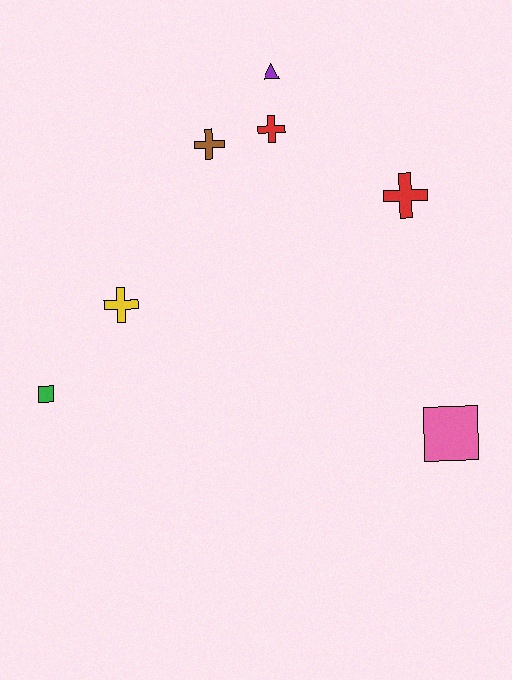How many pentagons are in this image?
There are no pentagons.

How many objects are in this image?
There are 7 objects.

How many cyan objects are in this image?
There are no cyan objects.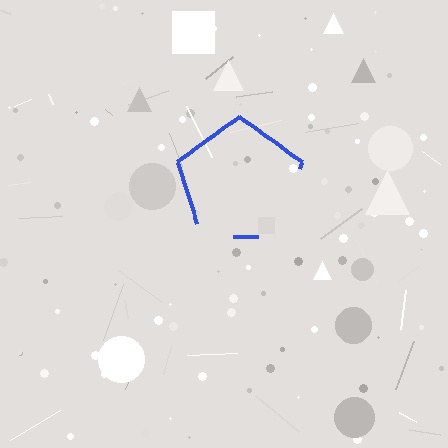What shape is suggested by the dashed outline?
The dashed outline suggests a pentagon.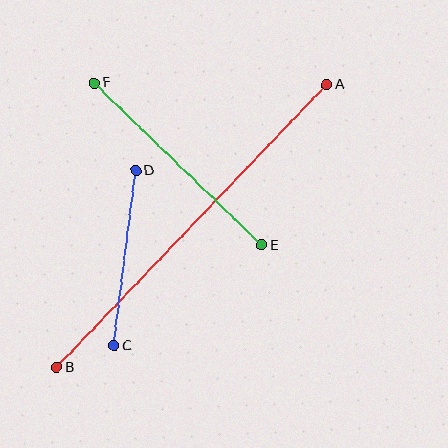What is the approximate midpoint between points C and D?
The midpoint is at approximately (125, 258) pixels.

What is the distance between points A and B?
The distance is approximately 390 pixels.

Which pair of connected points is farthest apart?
Points A and B are farthest apart.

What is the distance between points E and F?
The distance is approximately 233 pixels.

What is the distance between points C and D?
The distance is approximately 176 pixels.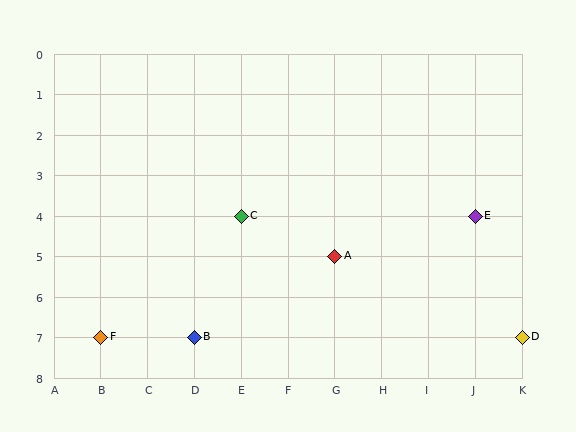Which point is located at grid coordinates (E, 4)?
Point C is at (E, 4).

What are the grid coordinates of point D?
Point D is at grid coordinates (K, 7).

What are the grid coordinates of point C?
Point C is at grid coordinates (E, 4).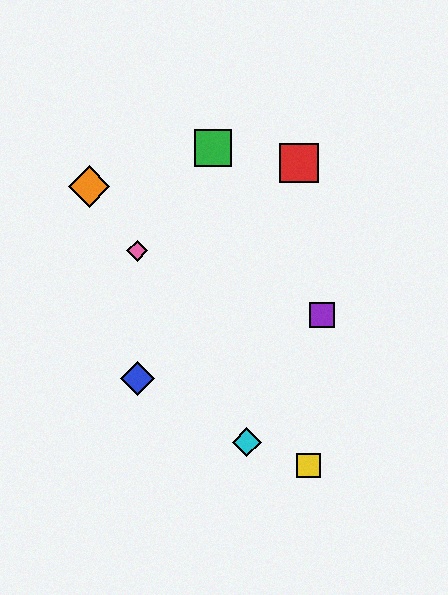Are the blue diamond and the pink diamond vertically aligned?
Yes, both are at x≈137.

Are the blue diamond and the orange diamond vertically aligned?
No, the blue diamond is at x≈137 and the orange diamond is at x≈89.